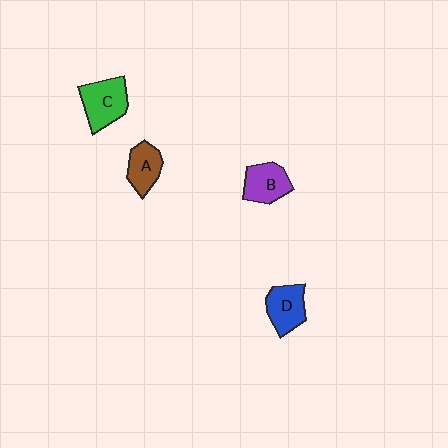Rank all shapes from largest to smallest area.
From largest to smallest: C (green), B (purple), D (blue), A (brown).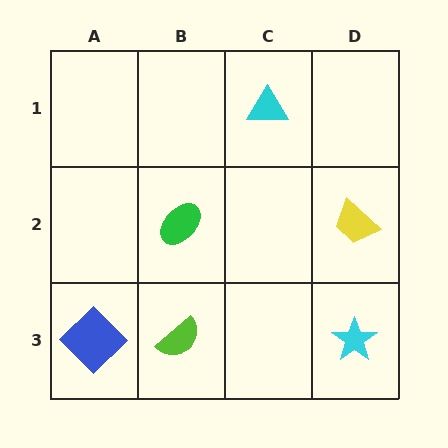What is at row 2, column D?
A yellow trapezoid.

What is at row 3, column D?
A cyan star.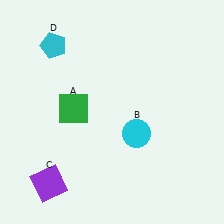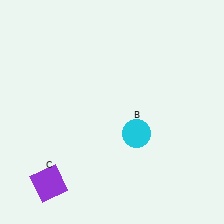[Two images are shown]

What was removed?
The cyan pentagon (D), the green square (A) were removed in Image 2.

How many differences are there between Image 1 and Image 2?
There are 2 differences between the two images.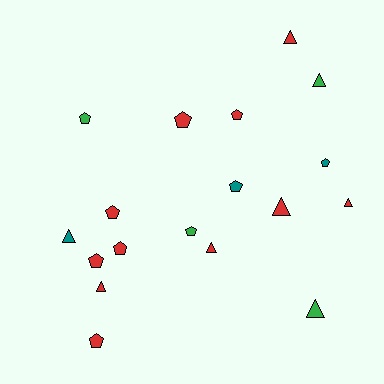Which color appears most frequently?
Red, with 11 objects.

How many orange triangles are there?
There are no orange triangles.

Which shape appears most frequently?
Pentagon, with 10 objects.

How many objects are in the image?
There are 18 objects.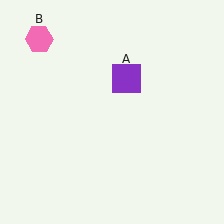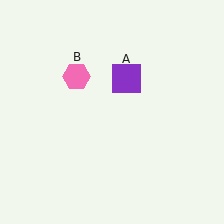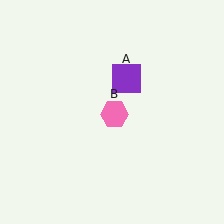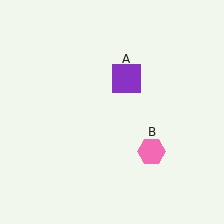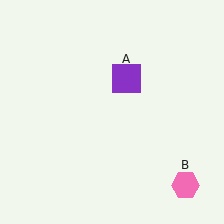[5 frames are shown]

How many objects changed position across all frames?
1 object changed position: pink hexagon (object B).